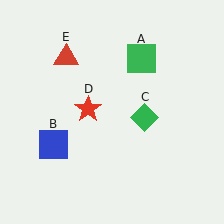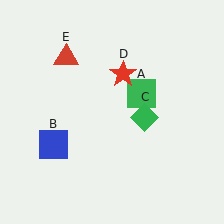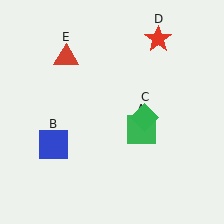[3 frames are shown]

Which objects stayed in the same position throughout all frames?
Blue square (object B) and green diamond (object C) and red triangle (object E) remained stationary.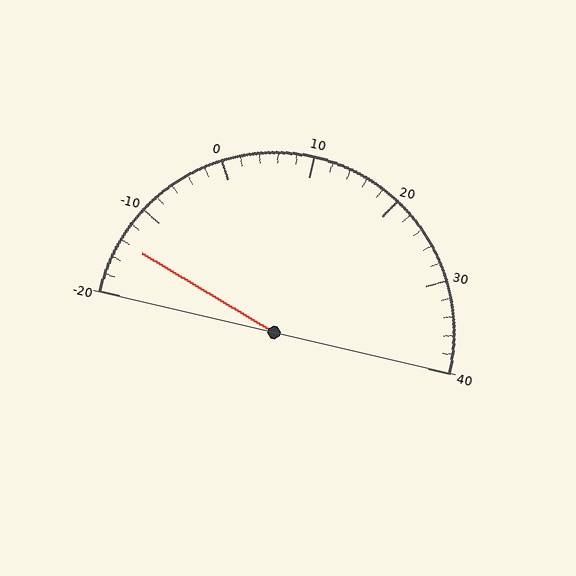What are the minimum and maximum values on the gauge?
The gauge ranges from -20 to 40.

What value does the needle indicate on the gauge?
The needle indicates approximately -14.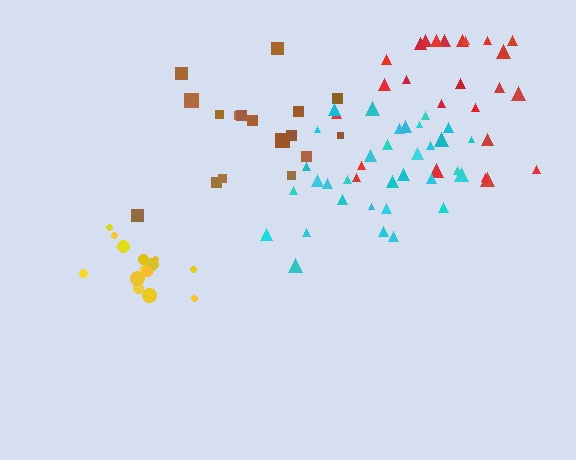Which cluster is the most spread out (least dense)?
Brown.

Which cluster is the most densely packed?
Yellow.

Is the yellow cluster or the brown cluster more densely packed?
Yellow.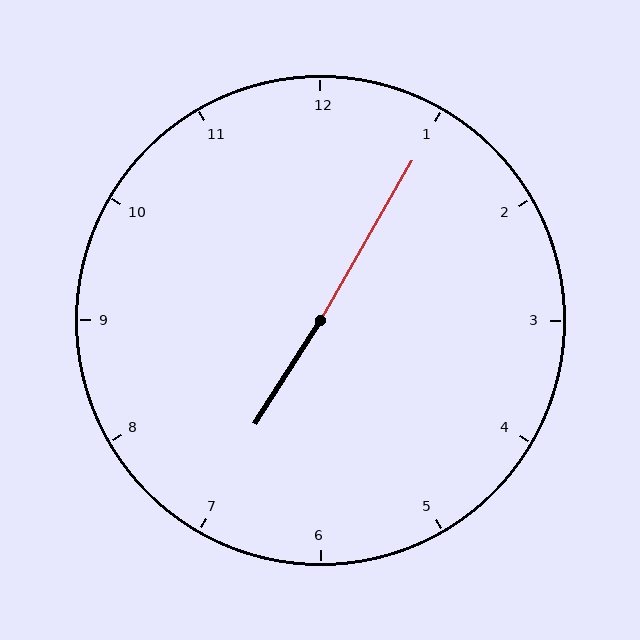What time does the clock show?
7:05.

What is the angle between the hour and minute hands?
Approximately 178 degrees.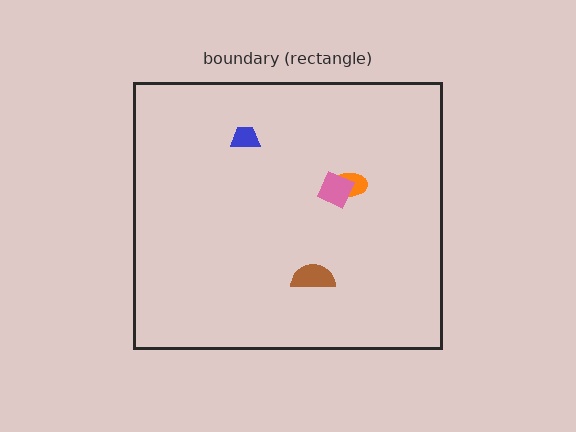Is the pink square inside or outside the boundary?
Inside.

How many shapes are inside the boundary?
4 inside, 0 outside.